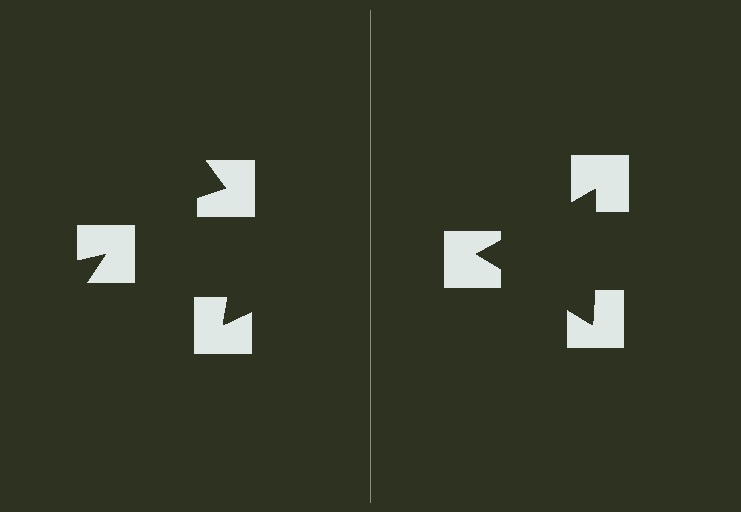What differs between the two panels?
The notched squares are positioned identically on both sides; only the wedge orientations differ. On the right they align to a triangle; on the left they are misaligned.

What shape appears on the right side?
An illusory triangle.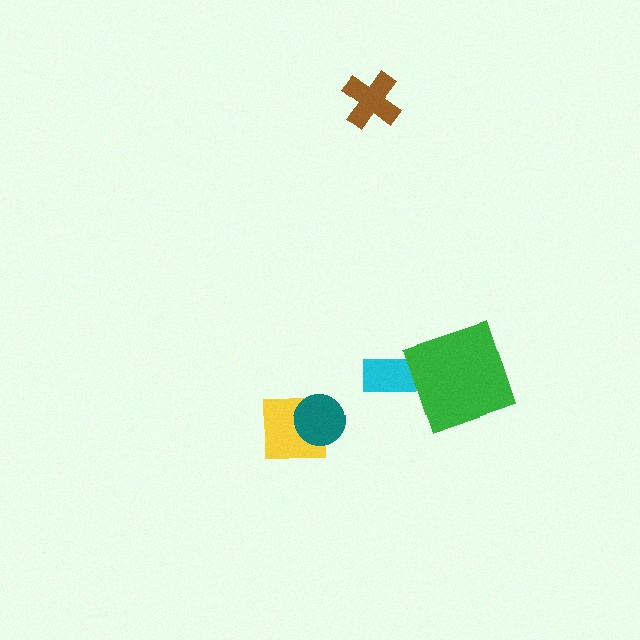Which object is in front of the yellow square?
The teal circle is in front of the yellow square.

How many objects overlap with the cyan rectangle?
0 objects overlap with the cyan rectangle.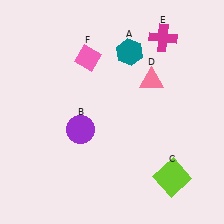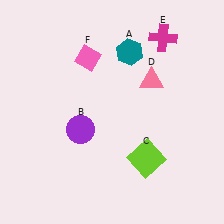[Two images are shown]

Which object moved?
The lime square (C) moved left.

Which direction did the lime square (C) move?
The lime square (C) moved left.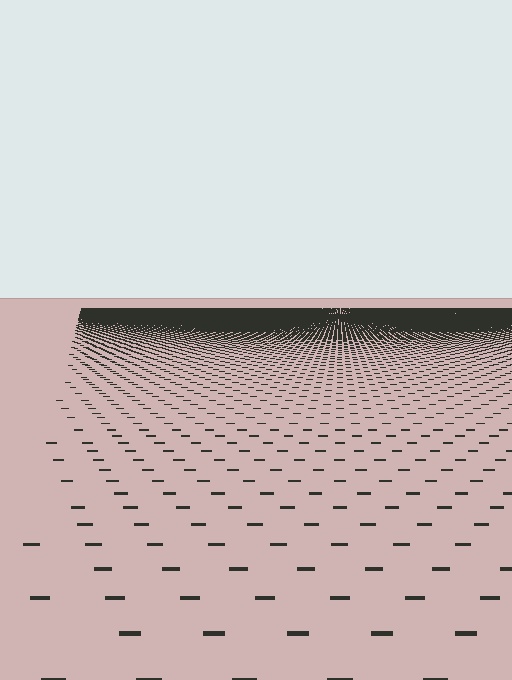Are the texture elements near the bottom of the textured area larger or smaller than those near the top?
Larger. Near the bottom, elements are closer to the viewer and appear at a bigger on-screen size.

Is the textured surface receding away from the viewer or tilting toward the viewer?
The surface is receding away from the viewer. Texture elements get smaller and denser toward the top.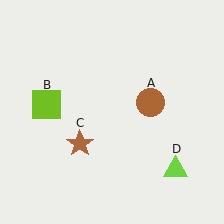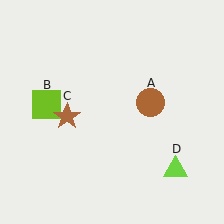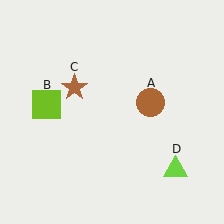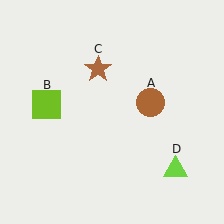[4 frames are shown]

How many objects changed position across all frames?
1 object changed position: brown star (object C).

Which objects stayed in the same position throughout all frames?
Brown circle (object A) and lime square (object B) and lime triangle (object D) remained stationary.